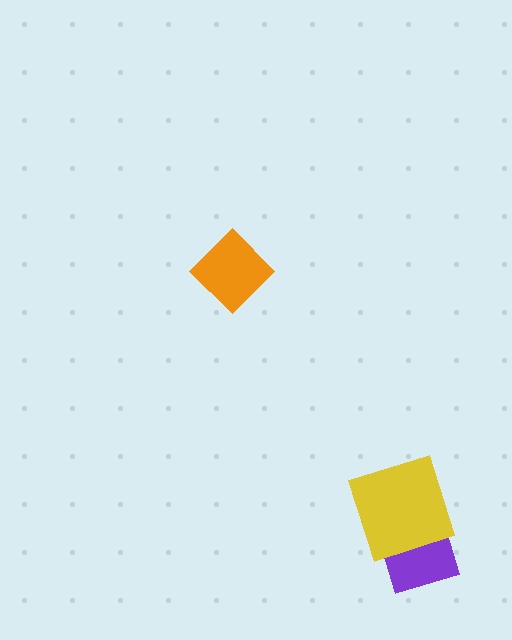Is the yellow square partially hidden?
No, no other shape covers it.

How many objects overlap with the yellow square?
1 object overlaps with the yellow square.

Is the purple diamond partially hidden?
Yes, it is partially covered by another shape.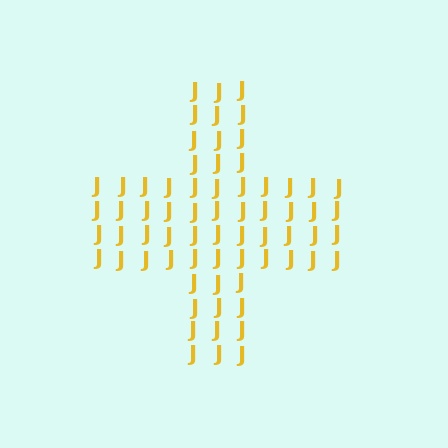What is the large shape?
The large shape is a cross.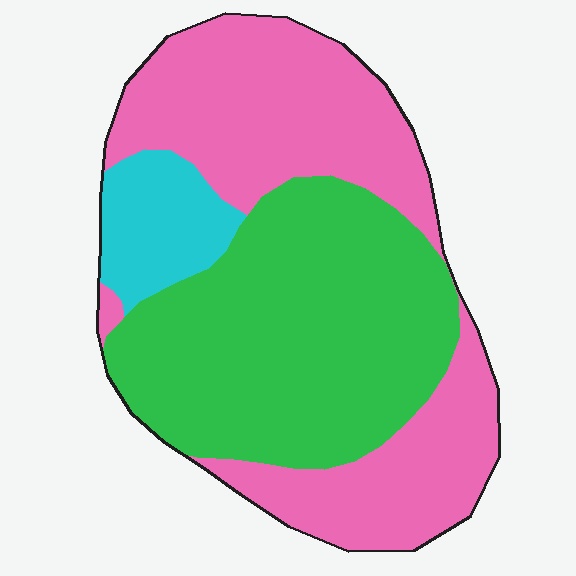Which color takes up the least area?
Cyan, at roughly 10%.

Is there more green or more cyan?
Green.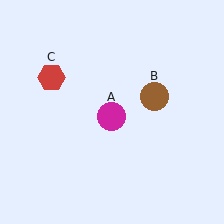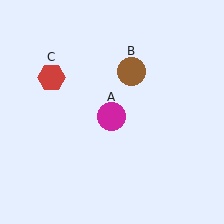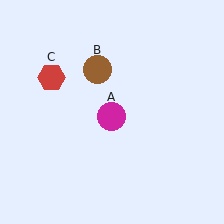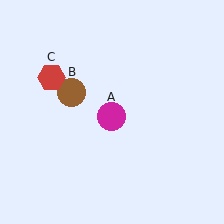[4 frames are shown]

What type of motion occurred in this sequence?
The brown circle (object B) rotated counterclockwise around the center of the scene.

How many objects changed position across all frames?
1 object changed position: brown circle (object B).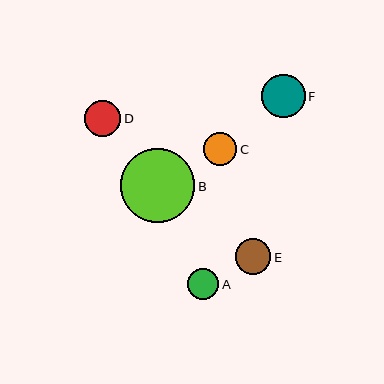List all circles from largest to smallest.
From largest to smallest: B, F, D, E, C, A.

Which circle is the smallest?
Circle A is the smallest with a size of approximately 31 pixels.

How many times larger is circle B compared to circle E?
Circle B is approximately 2.1 times the size of circle E.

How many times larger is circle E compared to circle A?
Circle E is approximately 1.2 times the size of circle A.